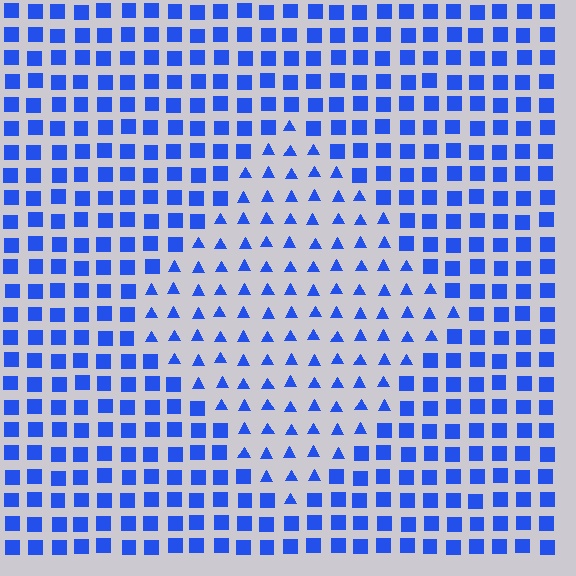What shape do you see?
I see a diamond.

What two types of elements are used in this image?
The image uses triangles inside the diamond region and squares outside it.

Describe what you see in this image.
The image is filled with small blue elements arranged in a uniform grid. A diamond-shaped region contains triangles, while the surrounding area contains squares. The boundary is defined purely by the change in element shape.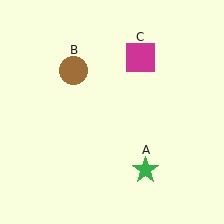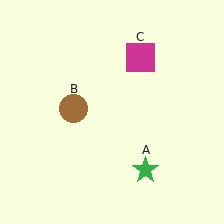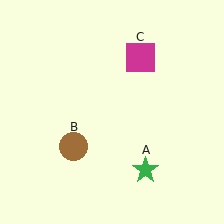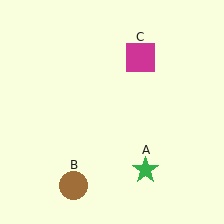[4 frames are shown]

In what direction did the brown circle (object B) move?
The brown circle (object B) moved down.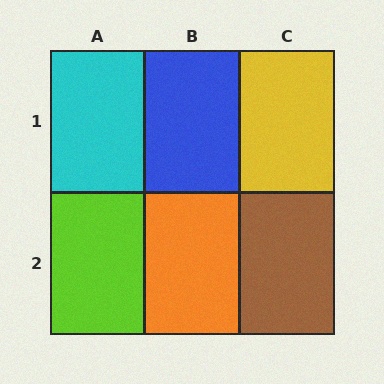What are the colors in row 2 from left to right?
Lime, orange, brown.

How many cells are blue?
1 cell is blue.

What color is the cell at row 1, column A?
Cyan.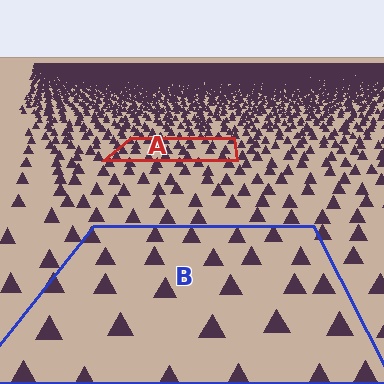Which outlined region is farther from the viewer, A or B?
Region A is farther from the viewer — the texture elements inside it appear smaller and more densely packed.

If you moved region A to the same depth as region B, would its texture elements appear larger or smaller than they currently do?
They would appear larger. At a closer depth, the same texture elements are projected at a bigger on-screen size.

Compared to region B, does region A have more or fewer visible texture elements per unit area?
Region A has more texture elements per unit area — they are packed more densely because it is farther away.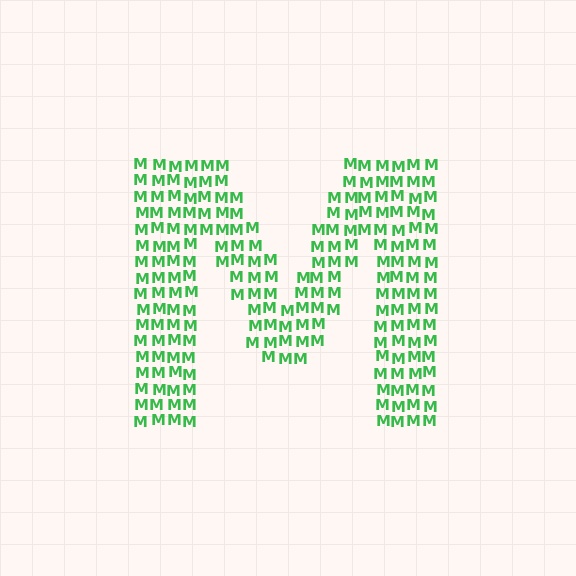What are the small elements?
The small elements are letter M's.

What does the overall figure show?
The overall figure shows the letter M.